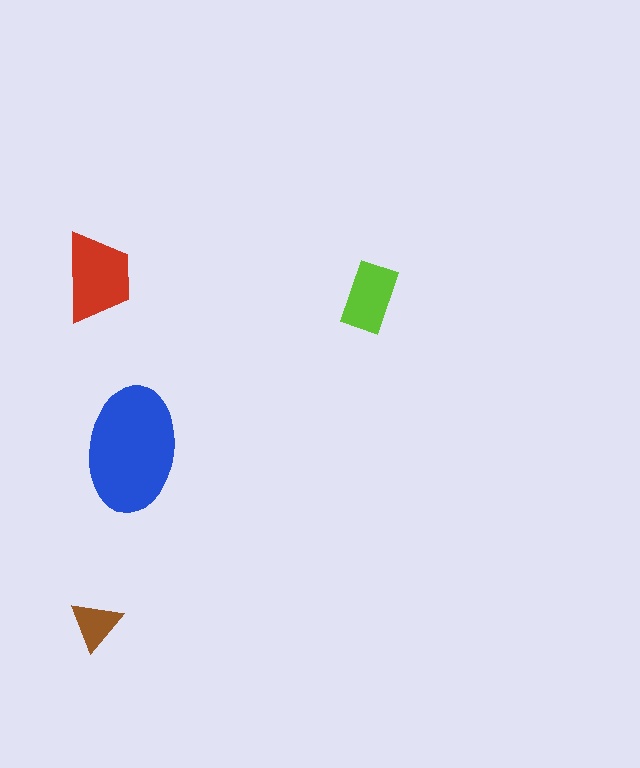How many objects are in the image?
There are 4 objects in the image.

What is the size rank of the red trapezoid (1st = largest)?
2nd.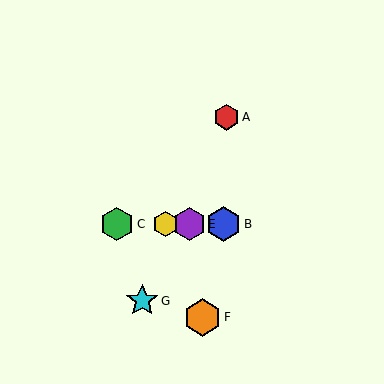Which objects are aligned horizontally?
Objects B, C, D, E are aligned horizontally.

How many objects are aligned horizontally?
4 objects (B, C, D, E) are aligned horizontally.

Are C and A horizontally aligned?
No, C is at y≈224 and A is at y≈117.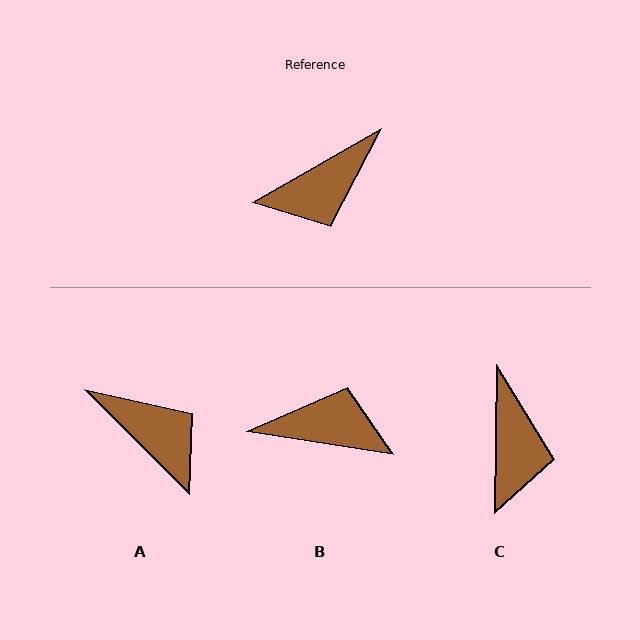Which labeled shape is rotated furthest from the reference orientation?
B, about 141 degrees away.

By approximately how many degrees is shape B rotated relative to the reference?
Approximately 141 degrees counter-clockwise.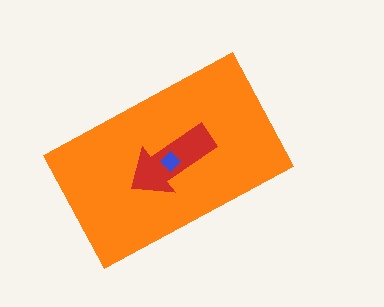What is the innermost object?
The blue diamond.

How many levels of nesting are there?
3.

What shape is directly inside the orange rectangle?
The red arrow.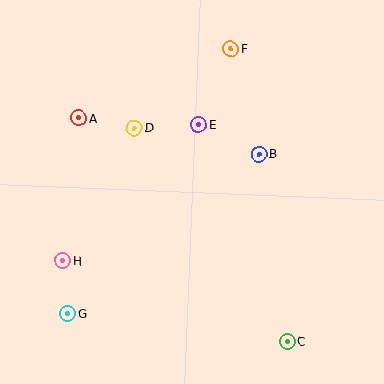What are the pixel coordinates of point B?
Point B is at (259, 154).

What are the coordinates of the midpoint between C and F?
The midpoint between C and F is at (259, 195).